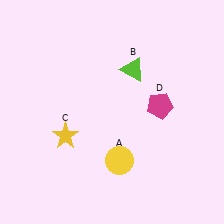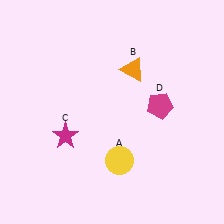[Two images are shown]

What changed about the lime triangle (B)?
In Image 1, B is lime. In Image 2, it changed to orange.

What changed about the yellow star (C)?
In Image 1, C is yellow. In Image 2, it changed to magenta.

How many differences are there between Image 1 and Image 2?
There are 2 differences between the two images.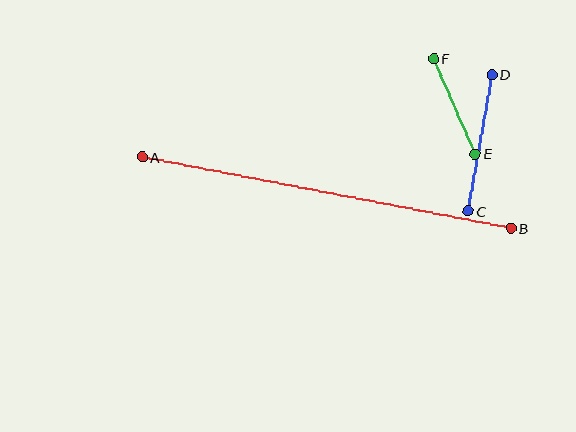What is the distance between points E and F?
The distance is approximately 104 pixels.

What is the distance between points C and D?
The distance is approximately 138 pixels.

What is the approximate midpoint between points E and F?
The midpoint is at approximately (454, 106) pixels.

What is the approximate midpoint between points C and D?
The midpoint is at approximately (480, 143) pixels.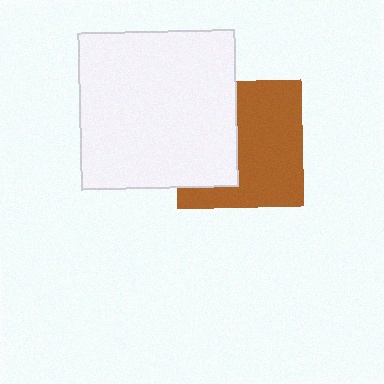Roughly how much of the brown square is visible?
About half of it is visible (roughly 59%).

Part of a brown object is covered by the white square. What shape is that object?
It is a square.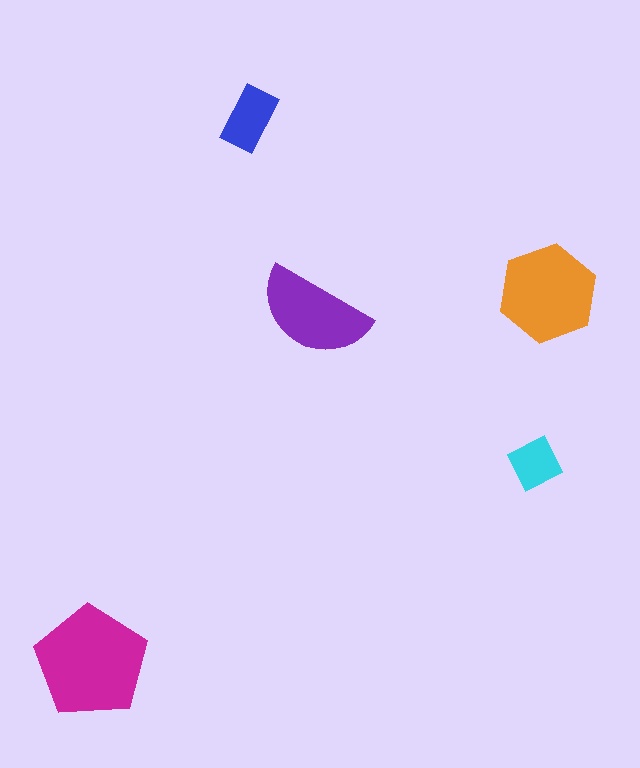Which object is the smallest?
The cyan diamond.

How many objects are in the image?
There are 5 objects in the image.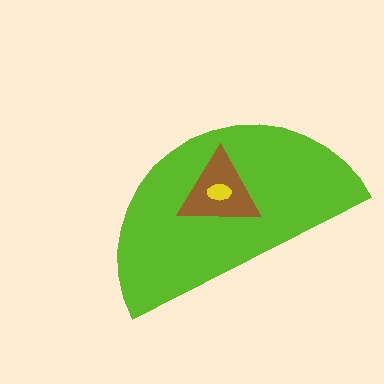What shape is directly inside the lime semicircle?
The brown triangle.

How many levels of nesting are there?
3.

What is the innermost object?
The yellow ellipse.